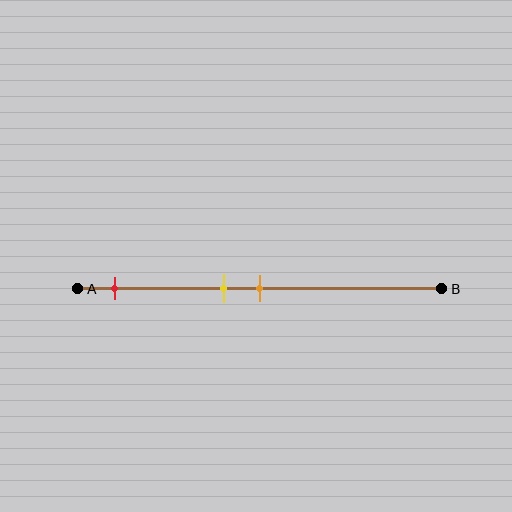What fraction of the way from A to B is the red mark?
The red mark is approximately 10% (0.1) of the way from A to B.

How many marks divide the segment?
There are 3 marks dividing the segment.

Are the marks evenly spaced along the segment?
No, the marks are not evenly spaced.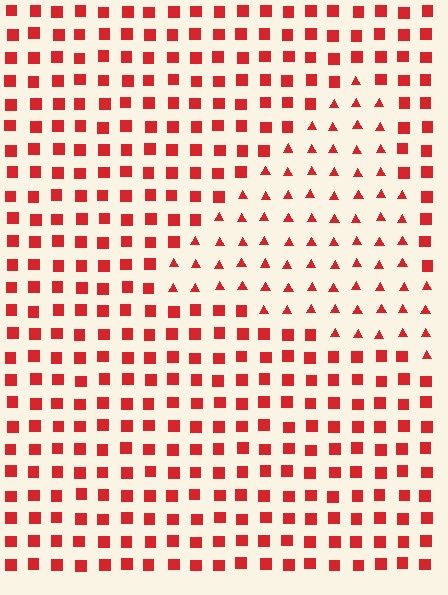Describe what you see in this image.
The image is filled with small red elements arranged in a uniform grid. A triangle-shaped region contains triangles, while the surrounding area contains squares. The boundary is defined purely by the change in element shape.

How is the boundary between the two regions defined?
The boundary is defined by a change in element shape: triangles inside vs. squares outside. All elements share the same color and spacing.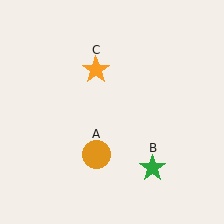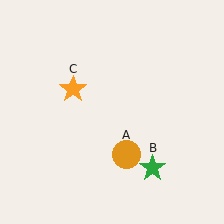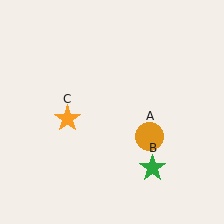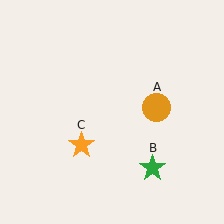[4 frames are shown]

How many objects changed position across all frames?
2 objects changed position: orange circle (object A), orange star (object C).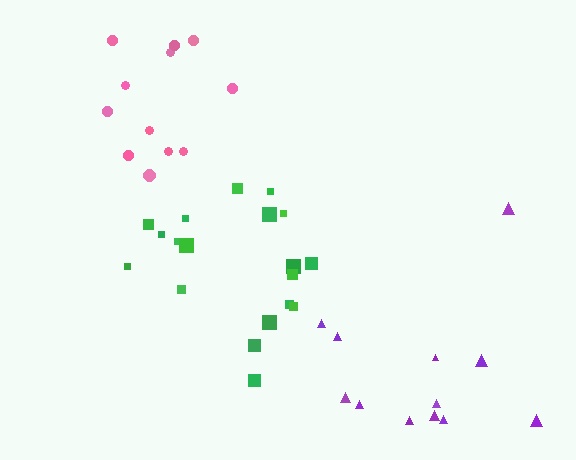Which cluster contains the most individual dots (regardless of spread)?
Green (19).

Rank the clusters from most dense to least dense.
green, pink, purple.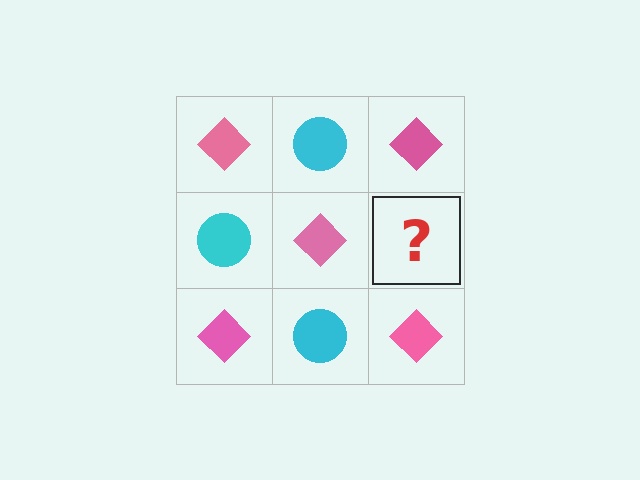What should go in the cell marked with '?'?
The missing cell should contain a cyan circle.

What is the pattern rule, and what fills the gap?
The rule is that it alternates pink diamond and cyan circle in a checkerboard pattern. The gap should be filled with a cyan circle.